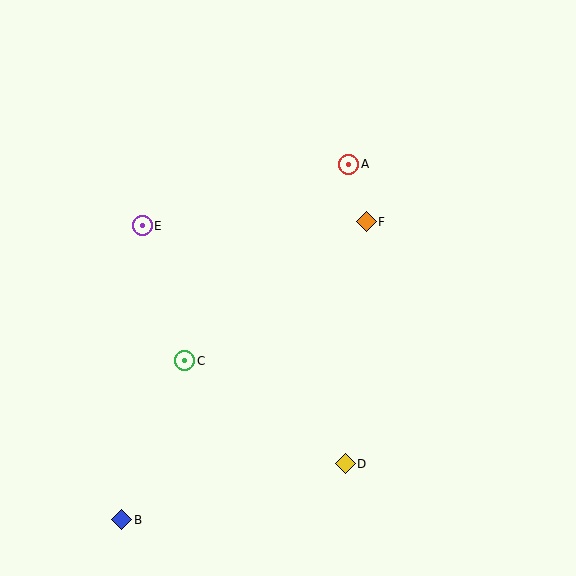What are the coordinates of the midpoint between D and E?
The midpoint between D and E is at (244, 345).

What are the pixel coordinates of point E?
Point E is at (142, 226).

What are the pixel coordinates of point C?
Point C is at (185, 361).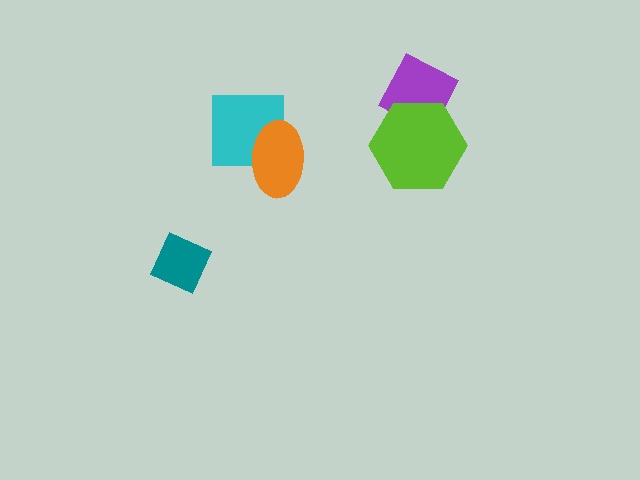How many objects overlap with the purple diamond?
1 object overlaps with the purple diamond.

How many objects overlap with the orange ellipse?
1 object overlaps with the orange ellipse.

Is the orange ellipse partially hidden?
No, no other shape covers it.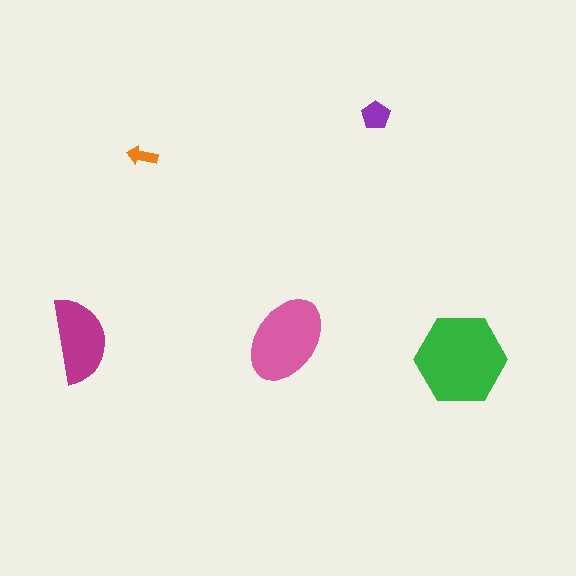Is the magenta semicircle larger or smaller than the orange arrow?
Larger.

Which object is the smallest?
The orange arrow.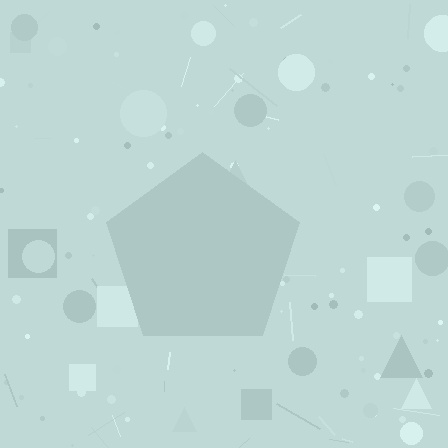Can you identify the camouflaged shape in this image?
The camouflaged shape is a pentagon.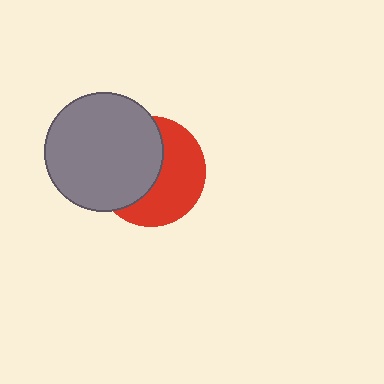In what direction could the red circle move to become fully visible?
The red circle could move right. That would shift it out from behind the gray circle entirely.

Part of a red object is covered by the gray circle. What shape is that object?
It is a circle.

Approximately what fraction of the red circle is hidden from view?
Roughly 49% of the red circle is hidden behind the gray circle.